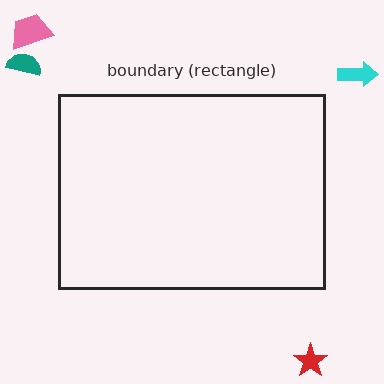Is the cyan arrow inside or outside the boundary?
Outside.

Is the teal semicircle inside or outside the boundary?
Outside.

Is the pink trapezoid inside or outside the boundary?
Outside.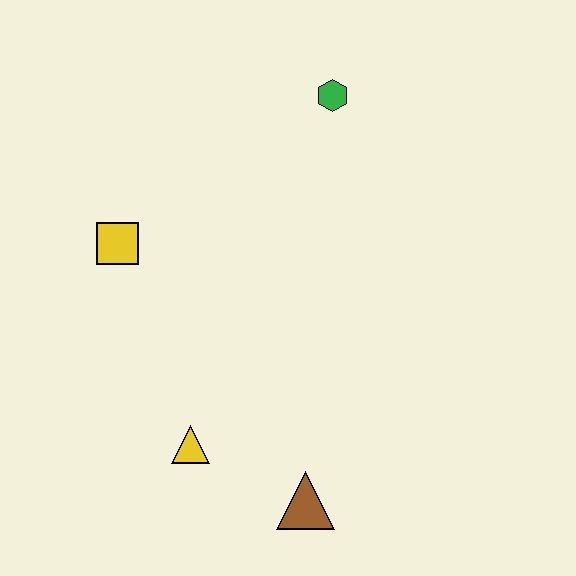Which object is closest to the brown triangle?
The yellow triangle is closest to the brown triangle.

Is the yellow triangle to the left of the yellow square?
No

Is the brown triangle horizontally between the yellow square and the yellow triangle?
No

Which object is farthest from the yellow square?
The brown triangle is farthest from the yellow square.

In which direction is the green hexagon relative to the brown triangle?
The green hexagon is above the brown triangle.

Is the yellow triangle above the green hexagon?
No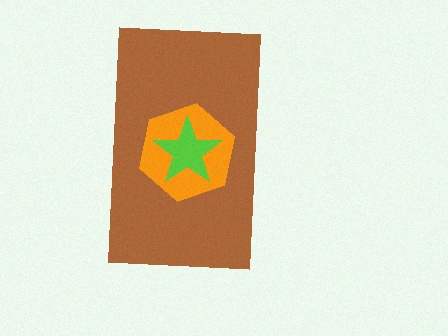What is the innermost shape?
The lime star.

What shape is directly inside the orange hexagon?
The lime star.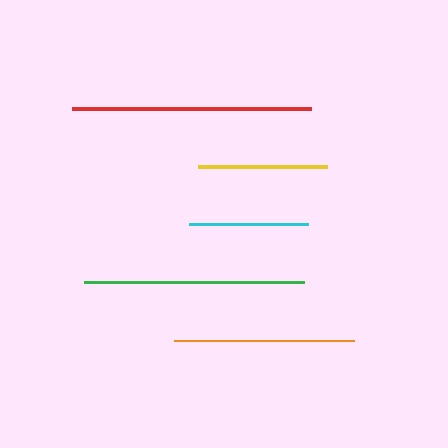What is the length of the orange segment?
The orange segment is approximately 180 pixels long.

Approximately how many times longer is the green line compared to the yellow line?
The green line is approximately 1.7 times the length of the yellow line.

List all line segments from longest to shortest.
From longest to shortest: red, green, orange, yellow, cyan.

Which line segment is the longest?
The red line is the longest at approximately 238 pixels.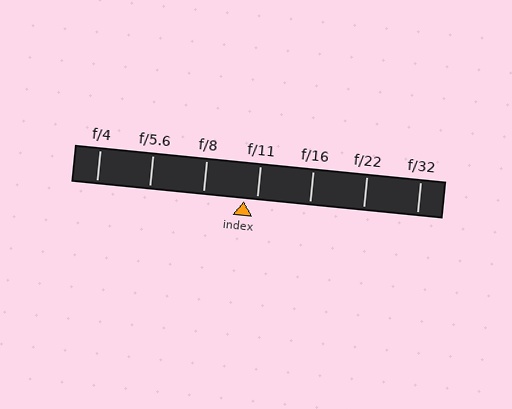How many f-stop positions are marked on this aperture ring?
There are 7 f-stop positions marked.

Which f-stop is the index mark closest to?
The index mark is closest to f/11.